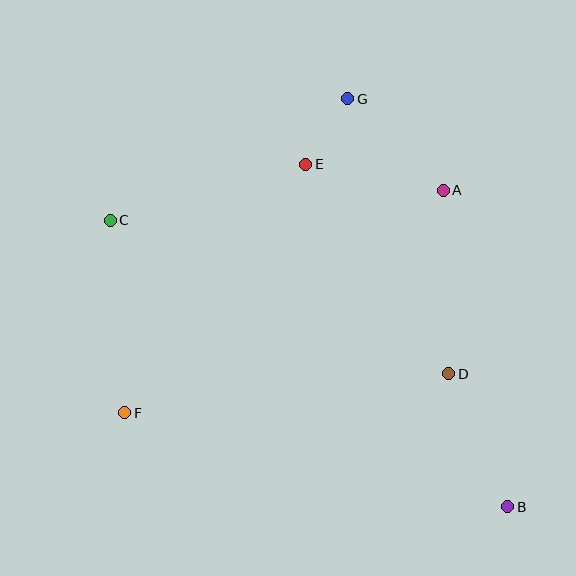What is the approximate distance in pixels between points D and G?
The distance between D and G is approximately 293 pixels.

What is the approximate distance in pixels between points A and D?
The distance between A and D is approximately 184 pixels.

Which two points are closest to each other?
Points E and G are closest to each other.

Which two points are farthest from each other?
Points B and C are farthest from each other.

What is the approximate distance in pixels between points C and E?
The distance between C and E is approximately 203 pixels.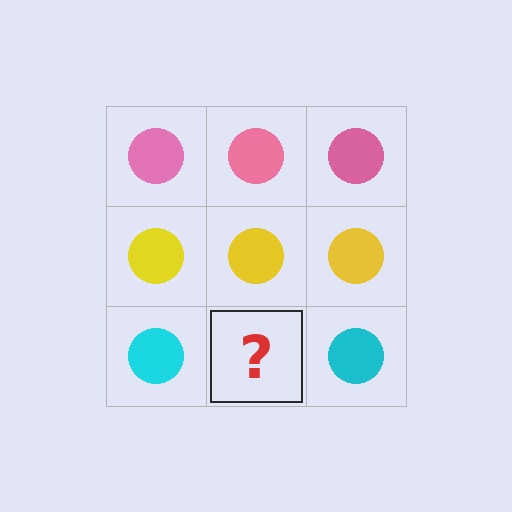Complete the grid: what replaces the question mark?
The question mark should be replaced with a cyan circle.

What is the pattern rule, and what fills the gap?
The rule is that each row has a consistent color. The gap should be filled with a cyan circle.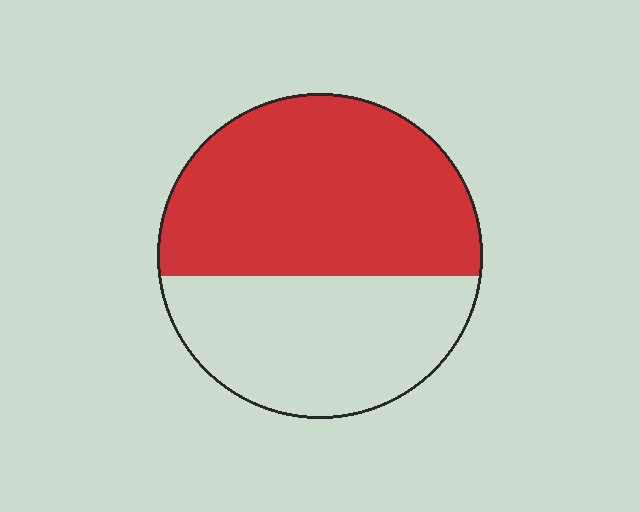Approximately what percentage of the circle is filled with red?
Approximately 60%.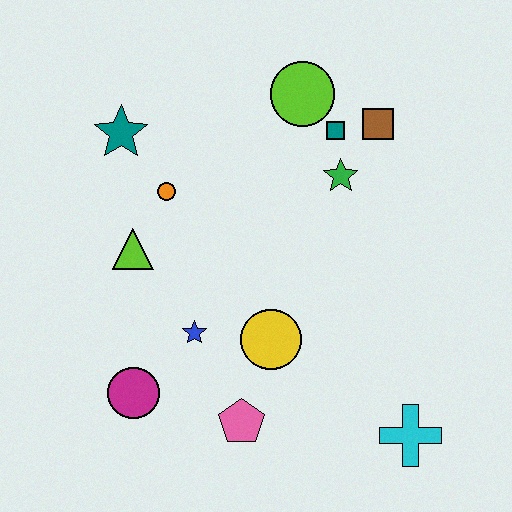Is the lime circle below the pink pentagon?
No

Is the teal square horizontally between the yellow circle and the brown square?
Yes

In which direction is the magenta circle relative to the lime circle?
The magenta circle is below the lime circle.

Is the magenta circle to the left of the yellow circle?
Yes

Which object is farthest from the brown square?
The magenta circle is farthest from the brown square.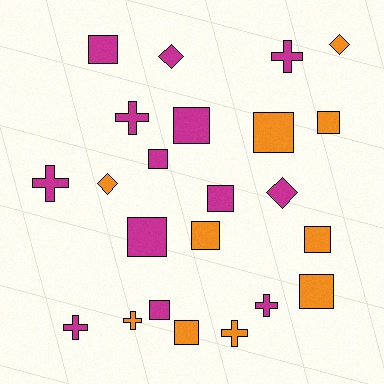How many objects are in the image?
There are 23 objects.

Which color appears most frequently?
Magenta, with 13 objects.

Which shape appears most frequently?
Square, with 12 objects.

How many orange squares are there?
There are 6 orange squares.